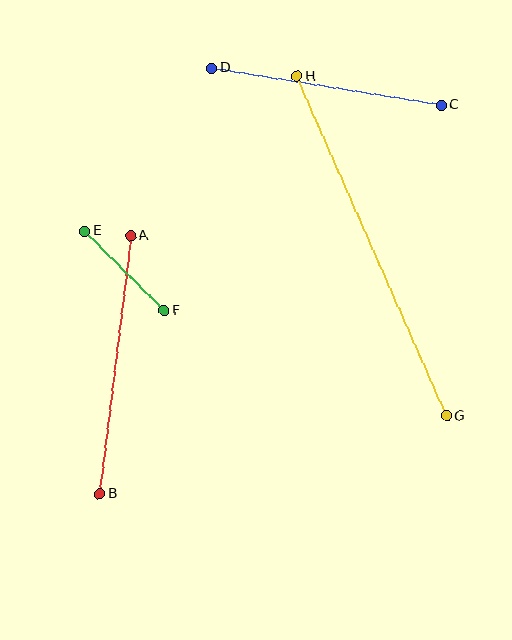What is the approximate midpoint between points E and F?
The midpoint is at approximately (125, 271) pixels.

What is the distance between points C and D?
The distance is approximately 233 pixels.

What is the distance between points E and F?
The distance is approximately 112 pixels.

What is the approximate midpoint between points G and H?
The midpoint is at approximately (372, 246) pixels.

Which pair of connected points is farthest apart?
Points G and H are farthest apart.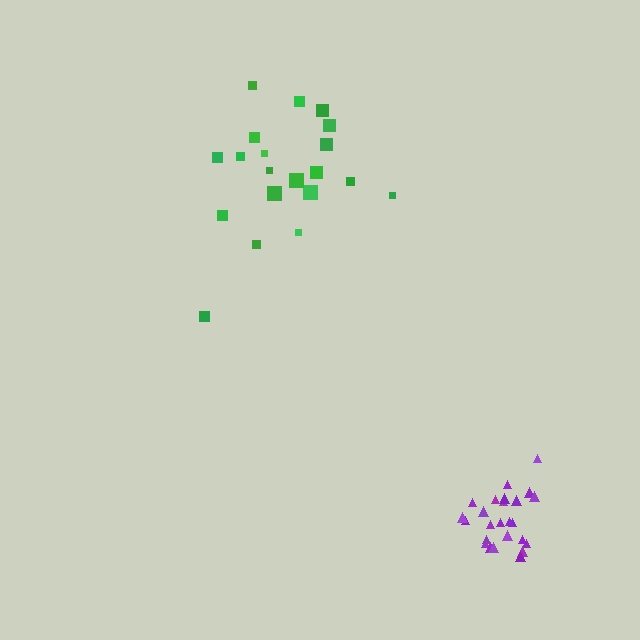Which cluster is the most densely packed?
Purple.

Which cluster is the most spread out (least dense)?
Green.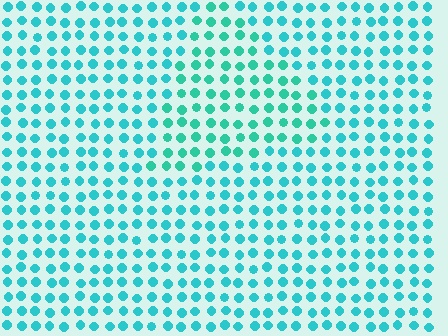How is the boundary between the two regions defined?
The boundary is defined purely by a slight shift in hue (about 18 degrees). Spacing, size, and orientation are identical on both sides.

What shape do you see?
I see a triangle.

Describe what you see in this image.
The image is filled with small cyan elements in a uniform arrangement. A triangle-shaped region is visible where the elements are tinted to a slightly different hue, forming a subtle color boundary.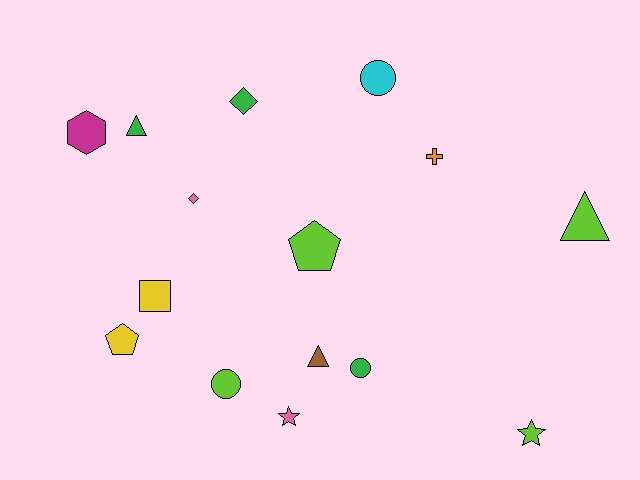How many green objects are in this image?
There are 3 green objects.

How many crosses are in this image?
There is 1 cross.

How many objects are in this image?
There are 15 objects.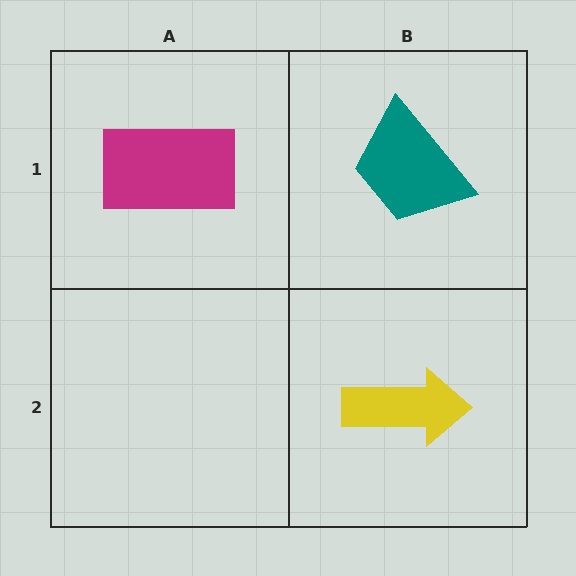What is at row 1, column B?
A teal trapezoid.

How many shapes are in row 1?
2 shapes.